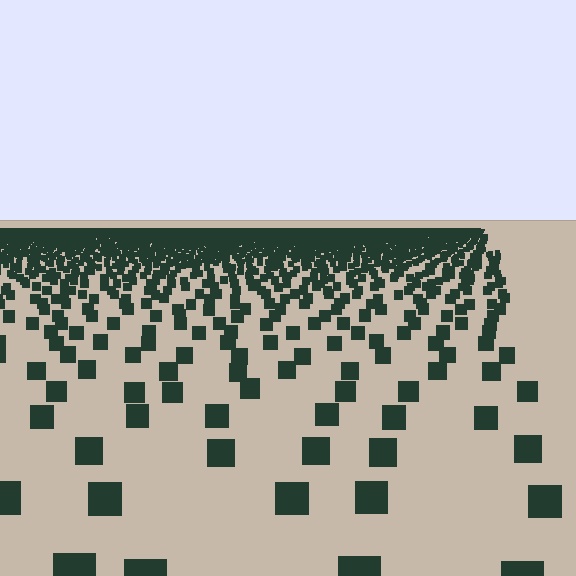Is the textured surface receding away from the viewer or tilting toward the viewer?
The surface is receding away from the viewer. Texture elements get smaller and denser toward the top.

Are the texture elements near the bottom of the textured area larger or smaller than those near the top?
Larger. Near the bottom, elements are closer to the viewer and appear at a bigger on-screen size.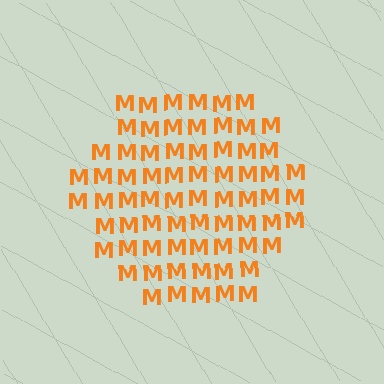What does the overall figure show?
The overall figure shows a hexagon.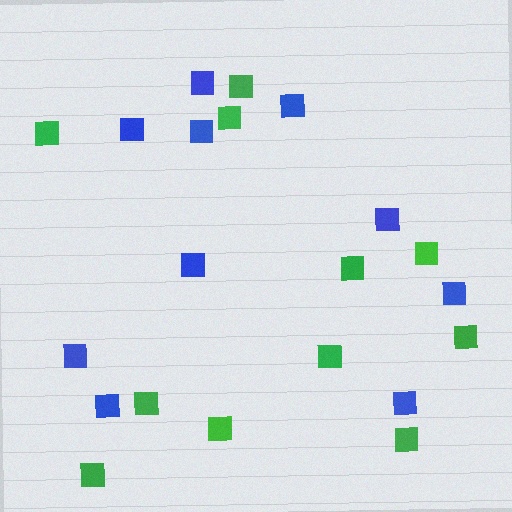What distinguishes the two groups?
There are 2 groups: one group of green squares (11) and one group of blue squares (10).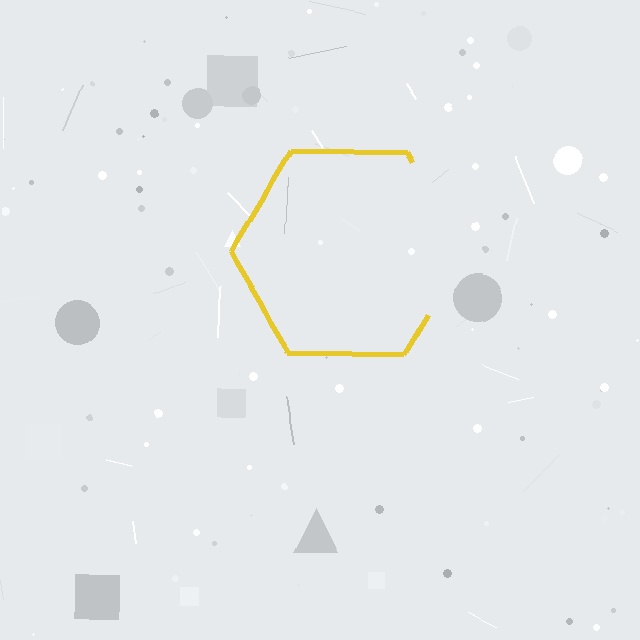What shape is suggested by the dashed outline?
The dashed outline suggests a hexagon.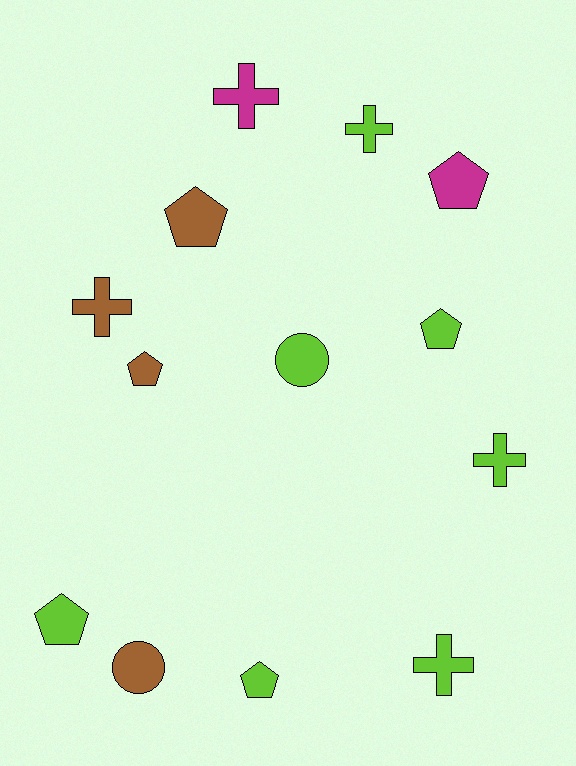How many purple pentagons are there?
There are no purple pentagons.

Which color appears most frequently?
Lime, with 7 objects.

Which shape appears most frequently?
Pentagon, with 6 objects.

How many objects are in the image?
There are 13 objects.